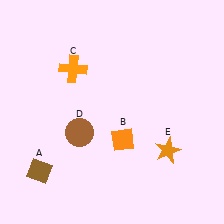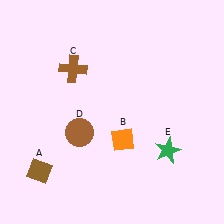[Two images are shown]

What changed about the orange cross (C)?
In Image 1, C is orange. In Image 2, it changed to brown.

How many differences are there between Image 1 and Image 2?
There are 2 differences between the two images.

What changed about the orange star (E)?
In Image 1, E is orange. In Image 2, it changed to green.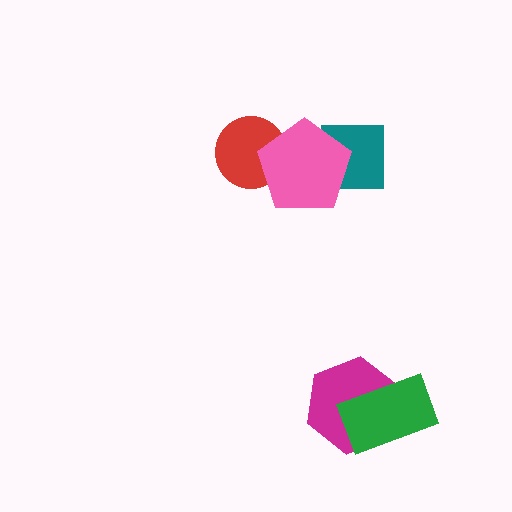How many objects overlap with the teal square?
1 object overlaps with the teal square.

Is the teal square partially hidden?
Yes, it is partially covered by another shape.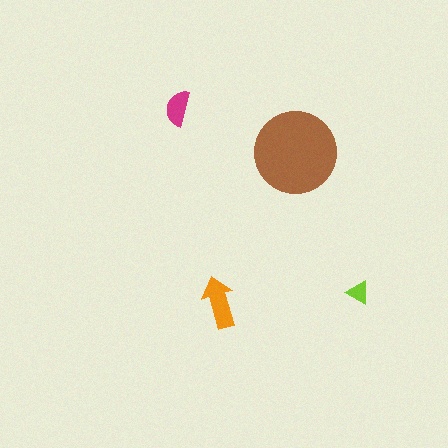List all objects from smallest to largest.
The lime triangle, the magenta semicircle, the orange arrow, the brown circle.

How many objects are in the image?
There are 4 objects in the image.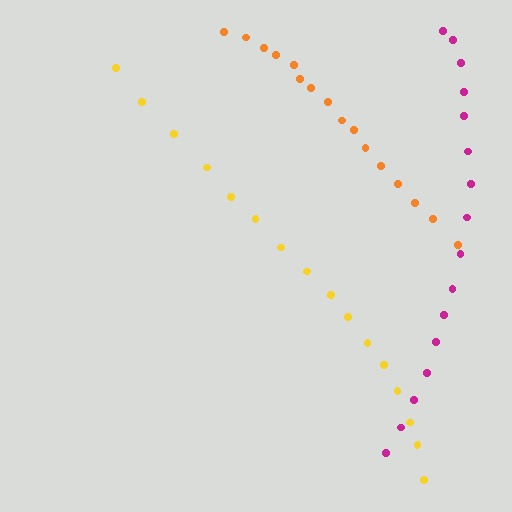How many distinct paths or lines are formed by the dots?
There are 3 distinct paths.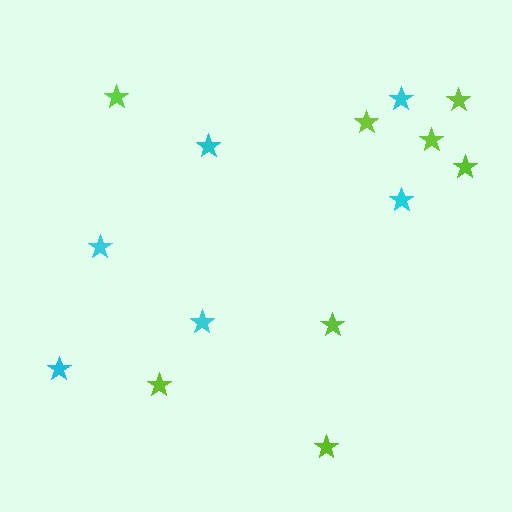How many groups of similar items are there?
There are 2 groups: one group of cyan stars (6) and one group of lime stars (8).